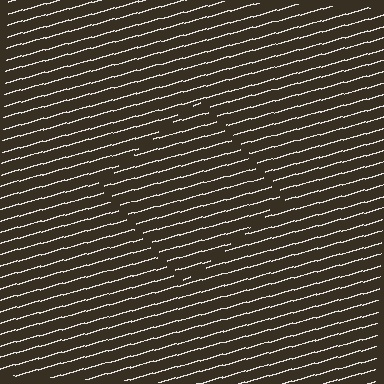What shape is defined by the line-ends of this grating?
An illusory square. The interior of the shape contains the same grating, shifted by half a period — the contour is defined by the phase discontinuity where line-ends from the inner and outer gratings abut.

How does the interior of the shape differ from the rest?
The interior of the shape contains the same grating, shifted by half a period — the contour is defined by the phase discontinuity where line-ends from the inner and outer gratings abut.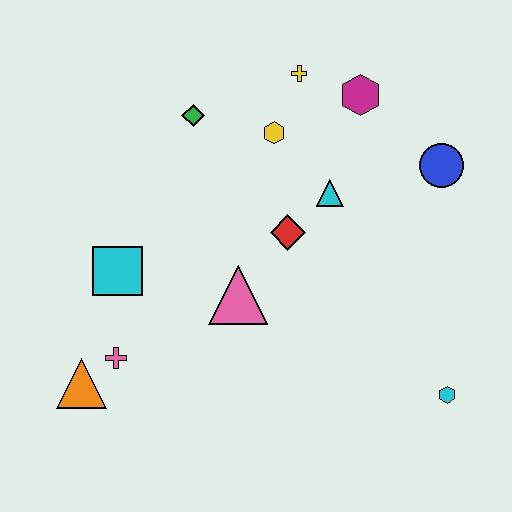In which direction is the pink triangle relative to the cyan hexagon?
The pink triangle is to the left of the cyan hexagon.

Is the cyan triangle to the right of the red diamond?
Yes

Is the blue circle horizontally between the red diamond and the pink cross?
No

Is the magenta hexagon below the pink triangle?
No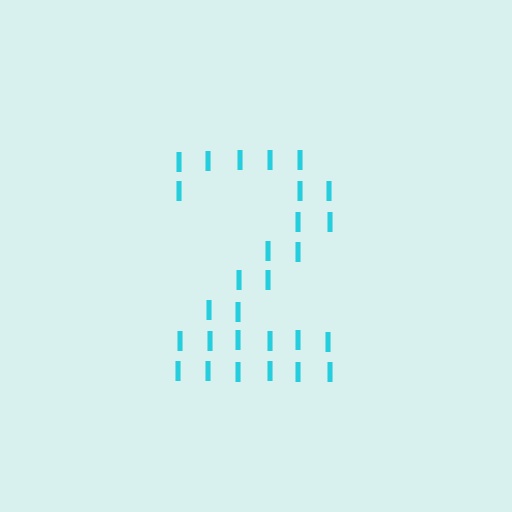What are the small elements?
The small elements are letter I's.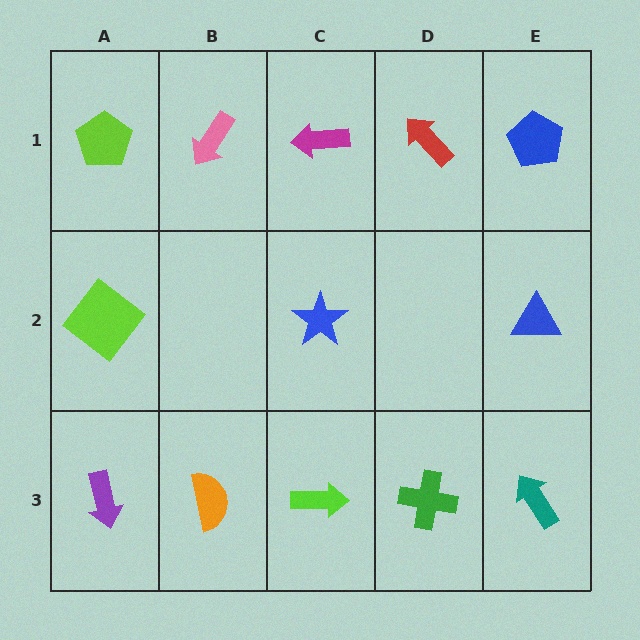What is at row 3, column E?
A teal arrow.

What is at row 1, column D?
A red arrow.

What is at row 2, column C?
A blue star.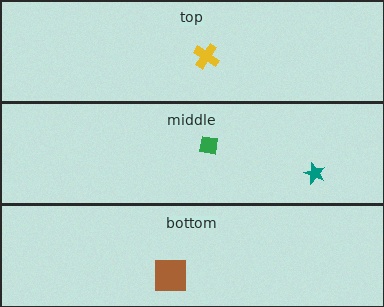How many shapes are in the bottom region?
1.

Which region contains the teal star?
The middle region.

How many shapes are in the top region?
1.